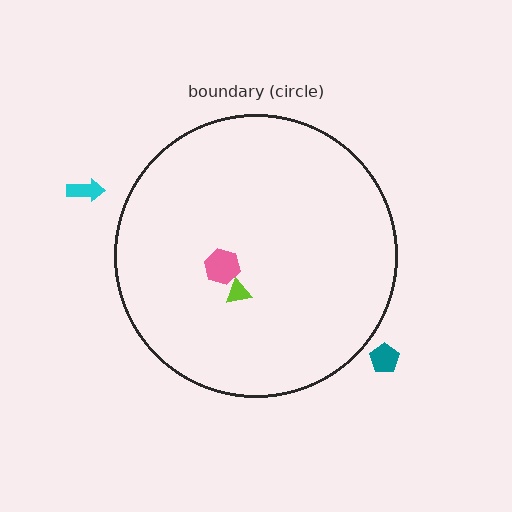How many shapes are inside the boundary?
2 inside, 2 outside.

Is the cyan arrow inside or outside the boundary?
Outside.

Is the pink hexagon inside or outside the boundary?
Inside.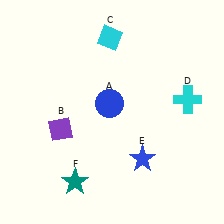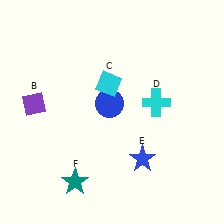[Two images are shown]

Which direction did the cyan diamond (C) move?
The cyan diamond (C) moved down.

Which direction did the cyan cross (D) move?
The cyan cross (D) moved left.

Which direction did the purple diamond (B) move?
The purple diamond (B) moved left.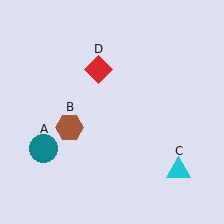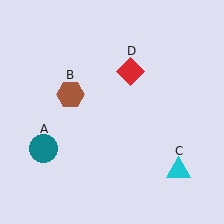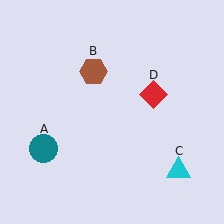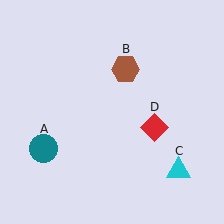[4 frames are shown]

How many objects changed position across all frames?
2 objects changed position: brown hexagon (object B), red diamond (object D).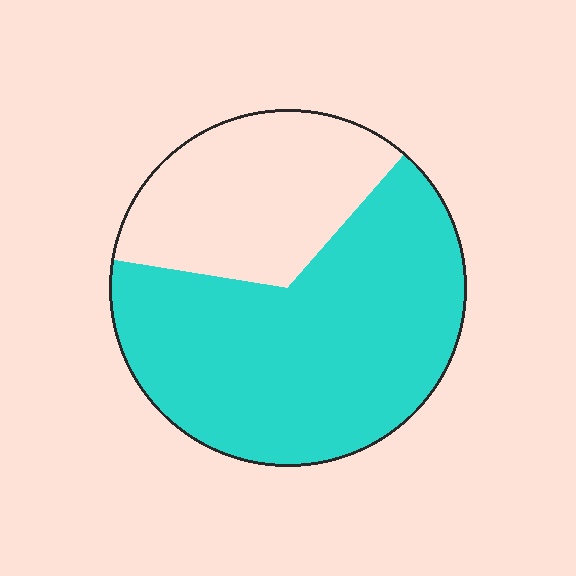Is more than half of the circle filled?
Yes.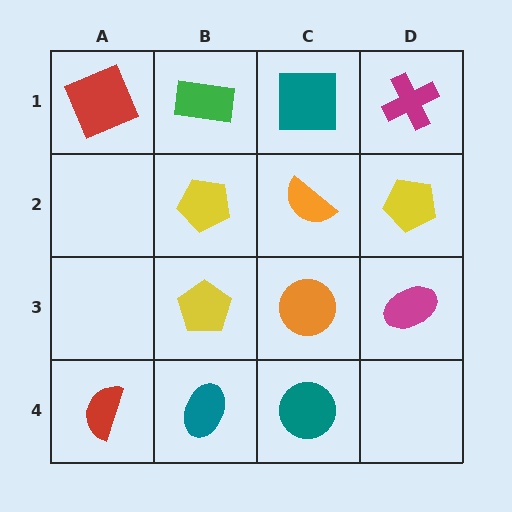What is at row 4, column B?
A teal ellipse.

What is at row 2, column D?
A yellow pentagon.